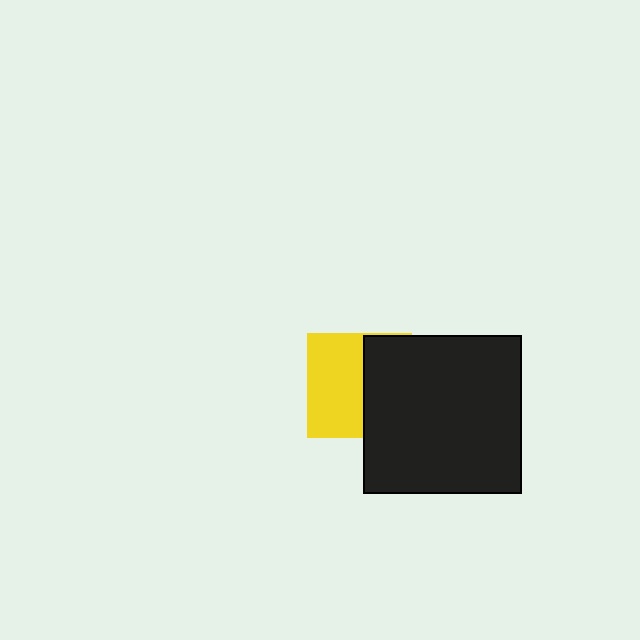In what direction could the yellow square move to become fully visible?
The yellow square could move left. That would shift it out from behind the black square entirely.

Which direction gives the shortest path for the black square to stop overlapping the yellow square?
Moving right gives the shortest separation.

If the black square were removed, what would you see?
You would see the complete yellow square.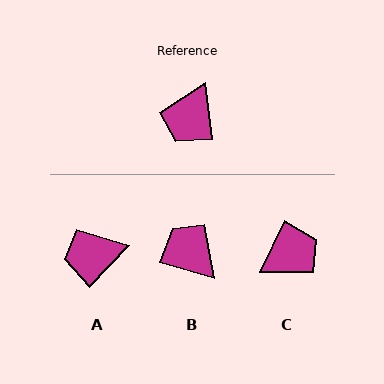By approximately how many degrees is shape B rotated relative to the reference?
Approximately 113 degrees clockwise.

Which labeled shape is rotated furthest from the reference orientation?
C, about 147 degrees away.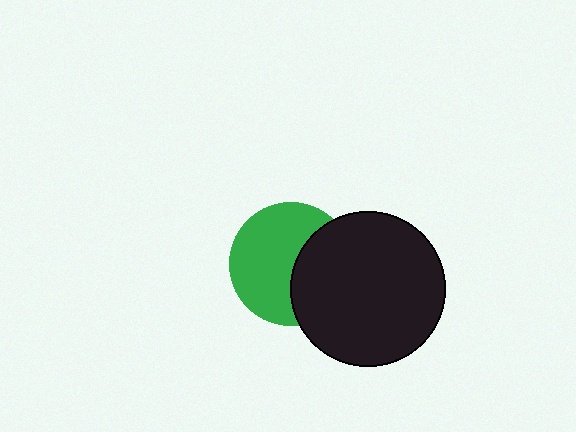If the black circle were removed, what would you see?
You would see the complete green circle.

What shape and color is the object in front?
The object in front is a black circle.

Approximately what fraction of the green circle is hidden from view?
Roughly 39% of the green circle is hidden behind the black circle.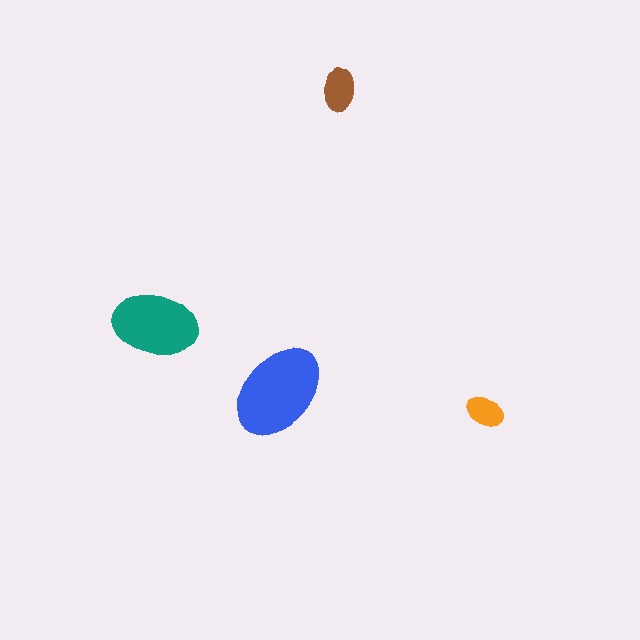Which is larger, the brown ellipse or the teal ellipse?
The teal one.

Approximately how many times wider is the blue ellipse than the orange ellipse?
About 2.5 times wider.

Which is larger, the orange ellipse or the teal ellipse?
The teal one.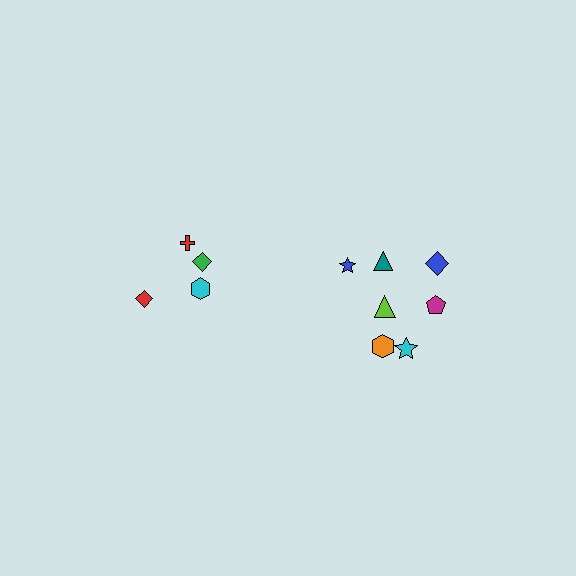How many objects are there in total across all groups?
There are 11 objects.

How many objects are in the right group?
There are 7 objects.